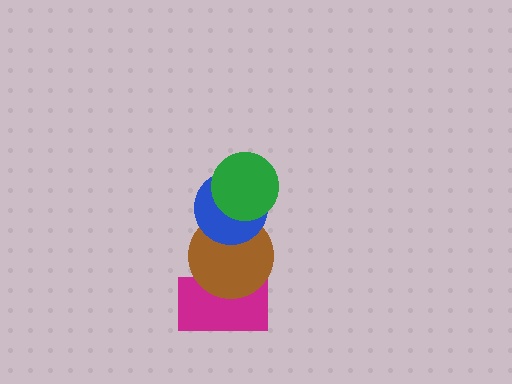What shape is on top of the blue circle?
The green circle is on top of the blue circle.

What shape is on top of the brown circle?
The blue circle is on top of the brown circle.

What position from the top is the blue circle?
The blue circle is 2nd from the top.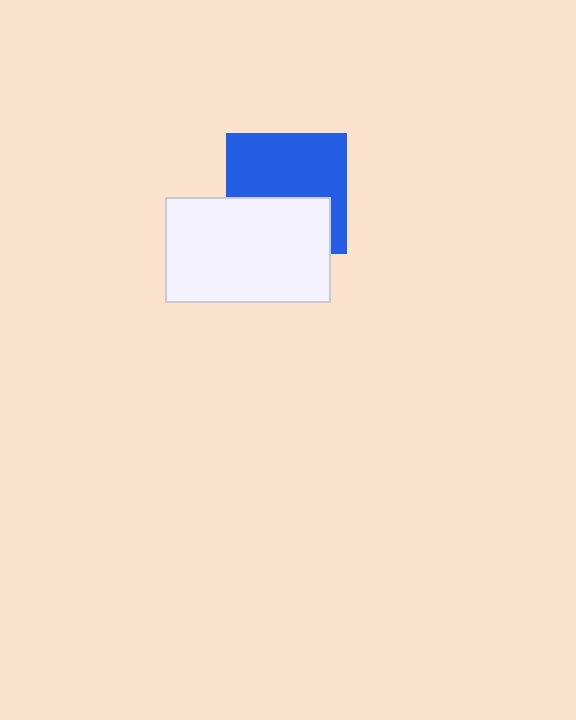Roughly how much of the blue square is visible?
About half of it is visible (roughly 59%).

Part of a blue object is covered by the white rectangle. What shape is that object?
It is a square.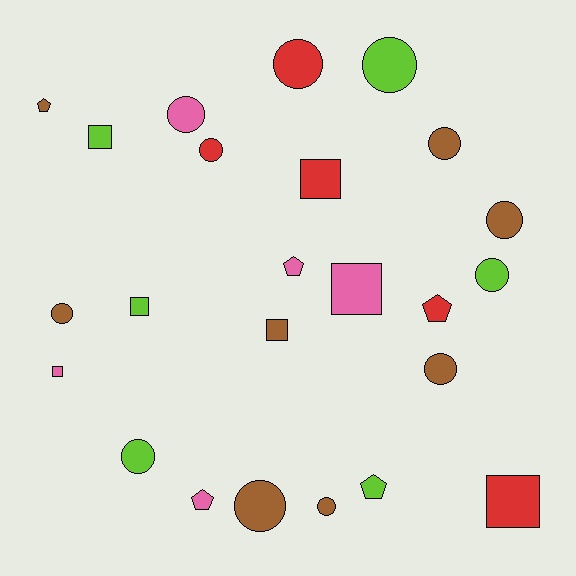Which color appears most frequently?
Brown, with 8 objects.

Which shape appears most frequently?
Circle, with 12 objects.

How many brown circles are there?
There are 6 brown circles.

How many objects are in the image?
There are 24 objects.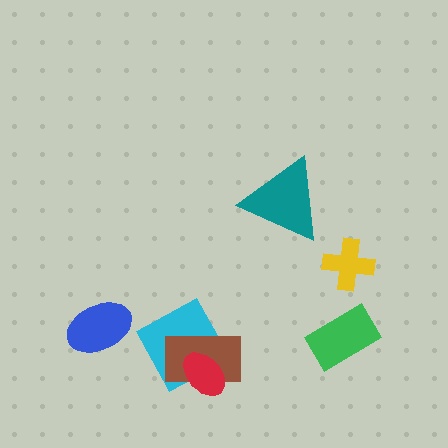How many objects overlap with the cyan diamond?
2 objects overlap with the cyan diamond.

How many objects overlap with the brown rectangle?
2 objects overlap with the brown rectangle.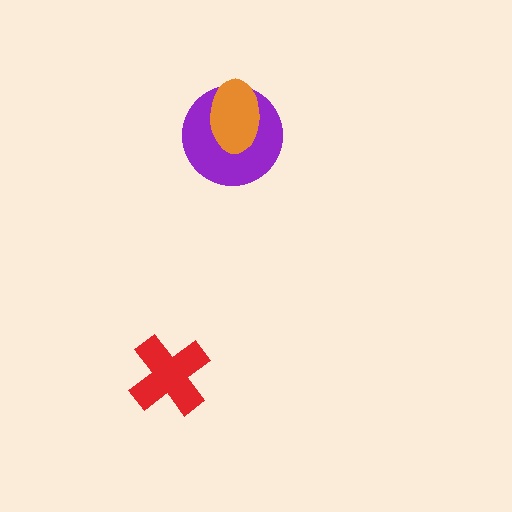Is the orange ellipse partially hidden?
No, no other shape covers it.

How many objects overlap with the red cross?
0 objects overlap with the red cross.